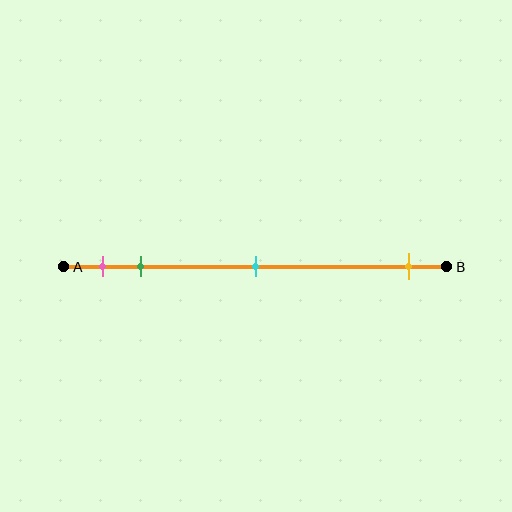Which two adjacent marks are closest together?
The pink and green marks are the closest adjacent pair.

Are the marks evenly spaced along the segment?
No, the marks are not evenly spaced.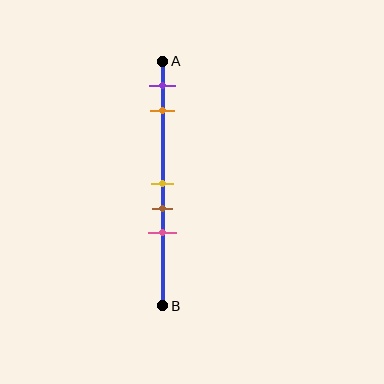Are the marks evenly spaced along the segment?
No, the marks are not evenly spaced.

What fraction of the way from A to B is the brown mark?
The brown mark is approximately 60% (0.6) of the way from A to B.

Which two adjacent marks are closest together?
The yellow and brown marks are the closest adjacent pair.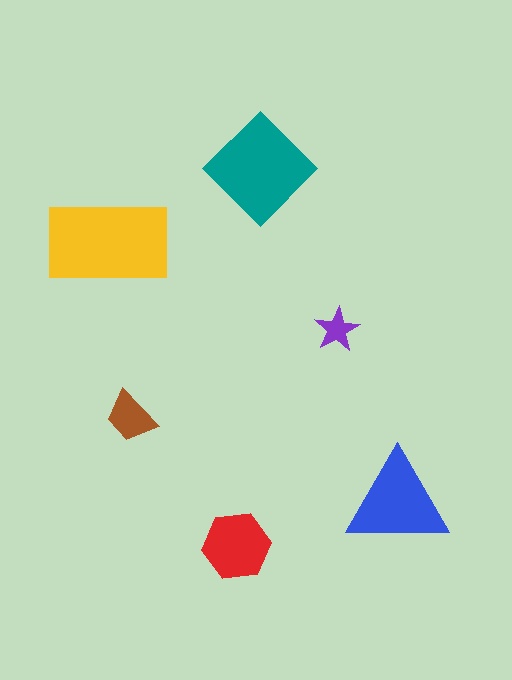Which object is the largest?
The yellow rectangle.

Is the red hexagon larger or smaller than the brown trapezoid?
Larger.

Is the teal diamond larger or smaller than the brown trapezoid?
Larger.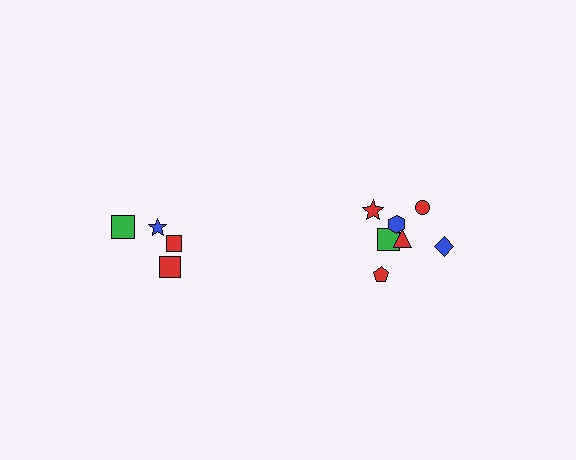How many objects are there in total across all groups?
There are 11 objects.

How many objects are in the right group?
There are 7 objects.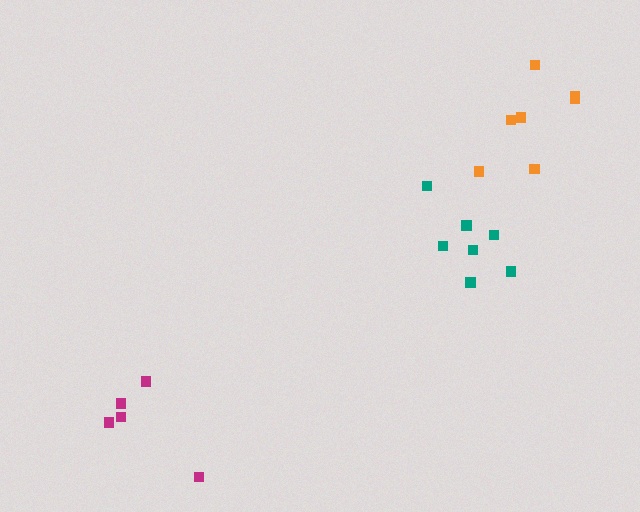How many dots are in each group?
Group 1: 7 dots, Group 2: 5 dots, Group 3: 7 dots (19 total).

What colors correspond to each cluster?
The clusters are colored: teal, magenta, orange.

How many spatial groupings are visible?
There are 3 spatial groupings.